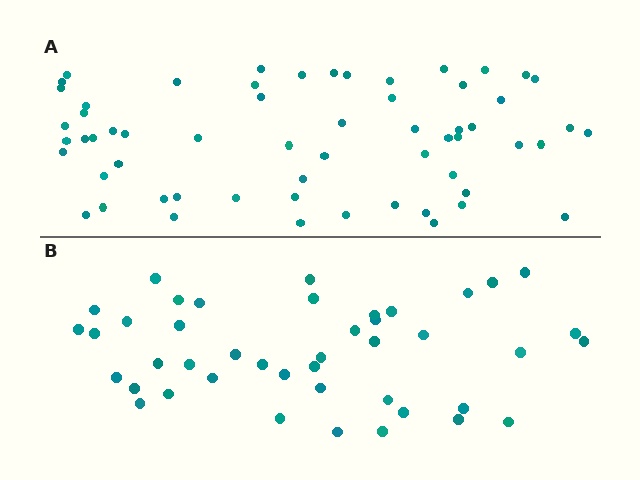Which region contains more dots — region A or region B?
Region A (the top region) has more dots.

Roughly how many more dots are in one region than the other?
Region A has approximately 15 more dots than region B.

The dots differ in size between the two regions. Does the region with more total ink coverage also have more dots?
No. Region B has more total ink coverage because its dots are larger, but region A actually contains more individual dots. Total area can be misleading — the number of items is what matters here.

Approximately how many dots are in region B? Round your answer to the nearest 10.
About 40 dots. (The exact count is 43, which rounds to 40.)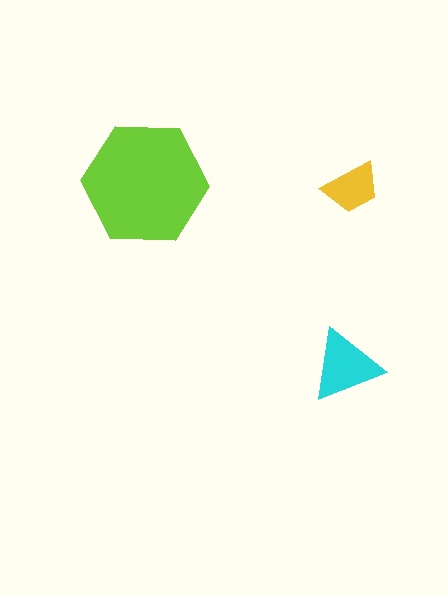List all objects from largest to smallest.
The lime hexagon, the cyan triangle, the yellow trapezoid.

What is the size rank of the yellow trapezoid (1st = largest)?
3rd.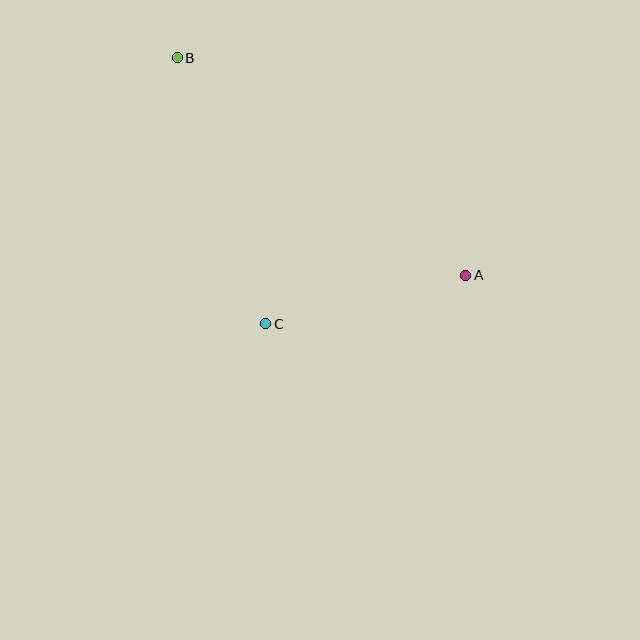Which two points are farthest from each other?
Points A and B are farthest from each other.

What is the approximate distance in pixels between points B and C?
The distance between B and C is approximately 280 pixels.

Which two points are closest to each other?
Points A and C are closest to each other.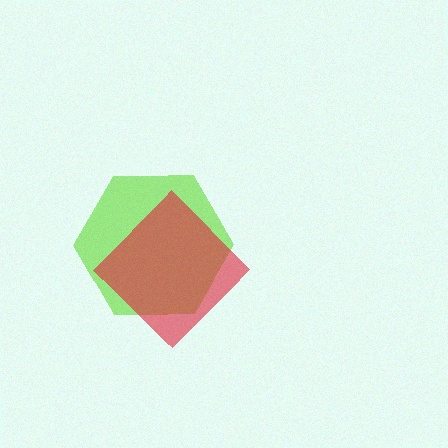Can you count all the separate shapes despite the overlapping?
Yes, there are 2 separate shapes.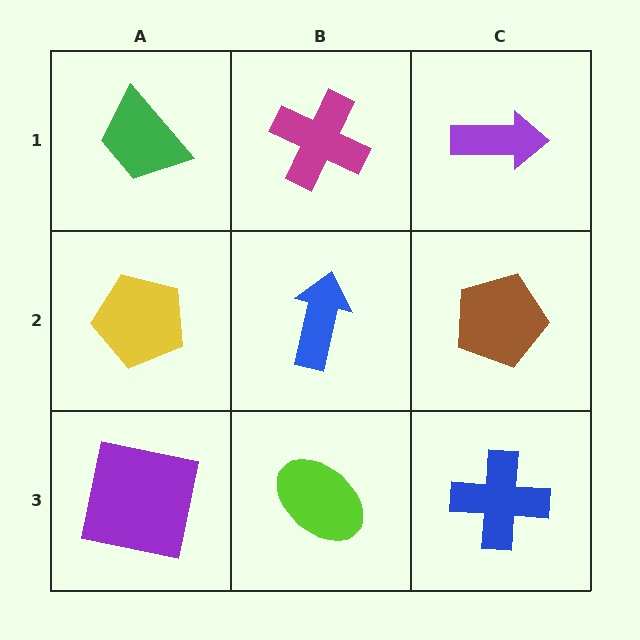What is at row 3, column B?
A lime ellipse.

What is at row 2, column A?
A yellow pentagon.